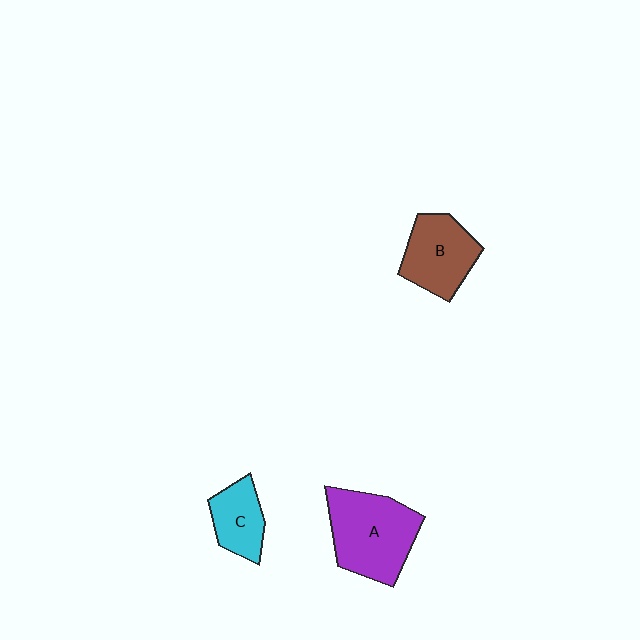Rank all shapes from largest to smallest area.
From largest to smallest: A (purple), B (brown), C (cyan).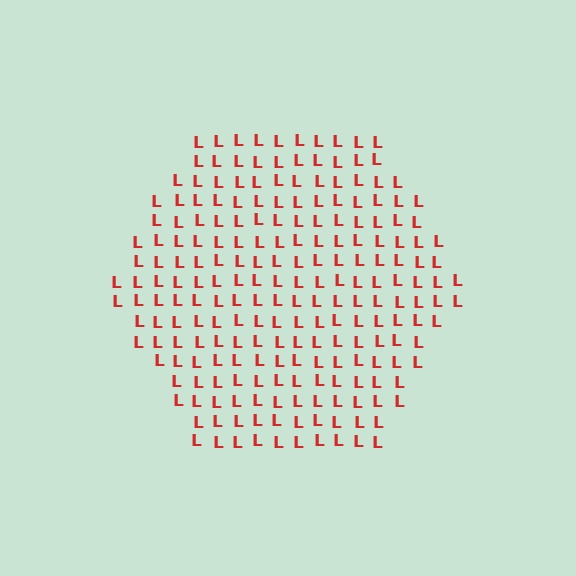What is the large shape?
The large shape is a hexagon.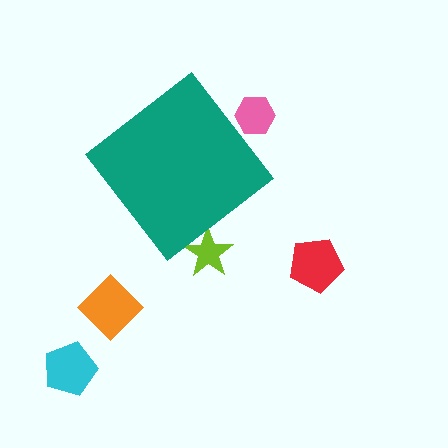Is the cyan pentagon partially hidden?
No, the cyan pentagon is fully visible.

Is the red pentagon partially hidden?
No, the red pentagon is fully visible.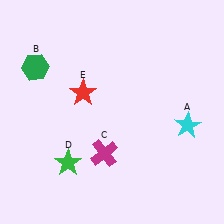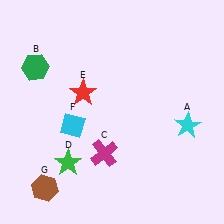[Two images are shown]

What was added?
A cyan diamond (F), a brown hexagon (G) were added in Image 2.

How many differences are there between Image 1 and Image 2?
There are 2 differences between the two images.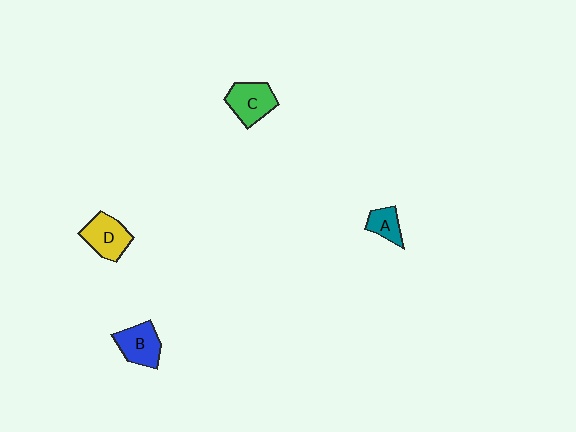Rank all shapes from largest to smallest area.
From largest to smallest: C (green), D (yellow), B (blue), A (teal).